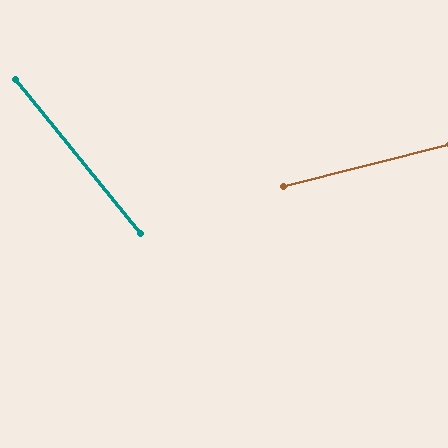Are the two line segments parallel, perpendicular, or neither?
Neither parallel nor perpendicular — they differ by about 65°.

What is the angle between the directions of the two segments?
Approximately 65 degrees.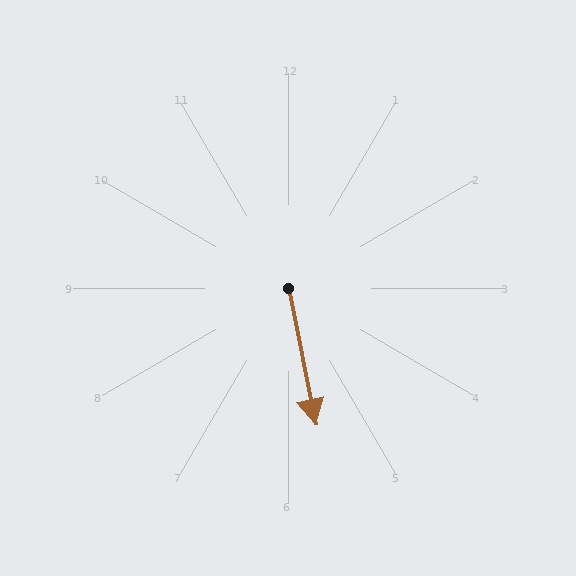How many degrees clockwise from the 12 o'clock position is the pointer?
Approximately 169 degrees.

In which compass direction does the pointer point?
South.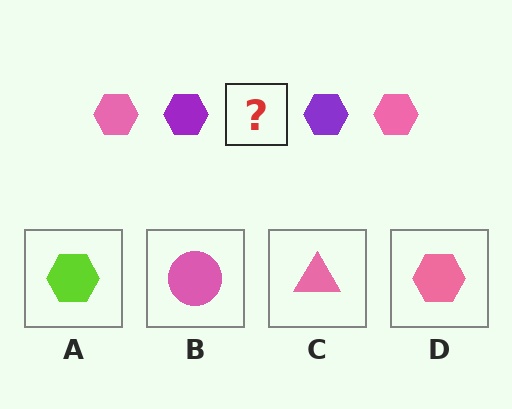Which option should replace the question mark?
Option D.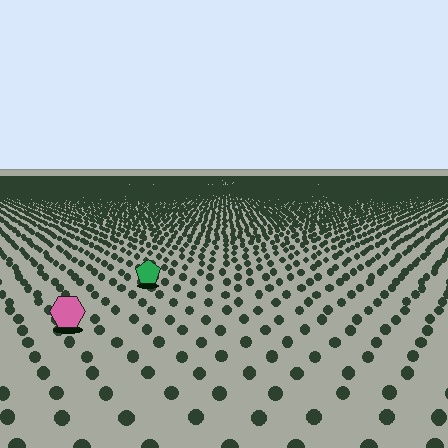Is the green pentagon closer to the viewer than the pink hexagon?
No. The pink hexagon is closer — you can tell from the texture gradient: the ground texture is coarser near it.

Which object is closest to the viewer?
The pink hexagon is closest. The texture marks near it are larger and more spread out.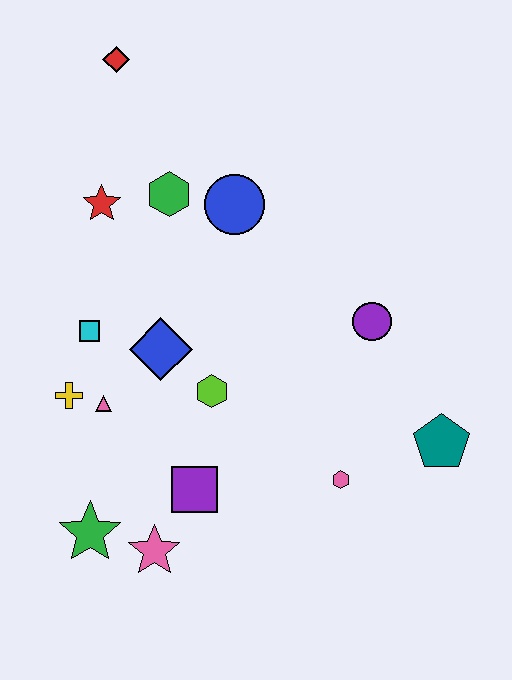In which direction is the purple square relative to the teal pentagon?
The purple square is to the left of the teal pentagon.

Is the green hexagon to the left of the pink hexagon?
Yes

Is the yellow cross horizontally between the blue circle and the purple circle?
No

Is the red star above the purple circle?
Yes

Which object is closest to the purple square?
The pink star is closest to the purple square.